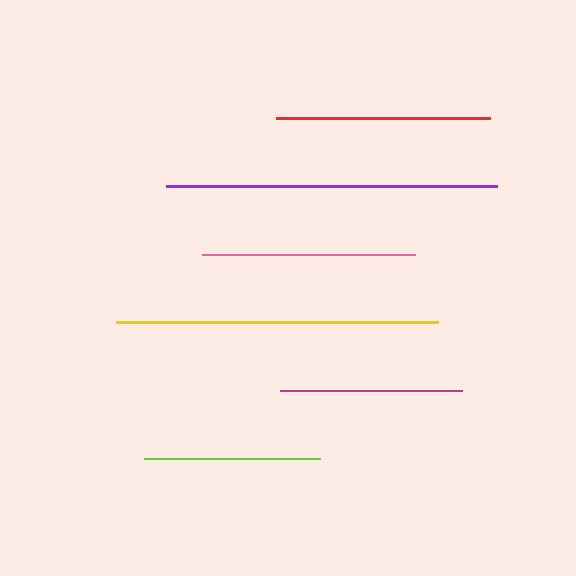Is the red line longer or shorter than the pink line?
The red line is longer than the pink line.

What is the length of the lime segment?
The lime segment is approximately 176 pixels long.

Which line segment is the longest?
The purple line is the longest at approximately 331 pixels.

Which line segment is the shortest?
The lime line is the shortest at approximately 176 pixels.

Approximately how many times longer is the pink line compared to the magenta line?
The pink line is approximately 1.2 times the length of the magenta line.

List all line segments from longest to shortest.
From longest to shortest: purple, yellow, red, pink, magenta, lime.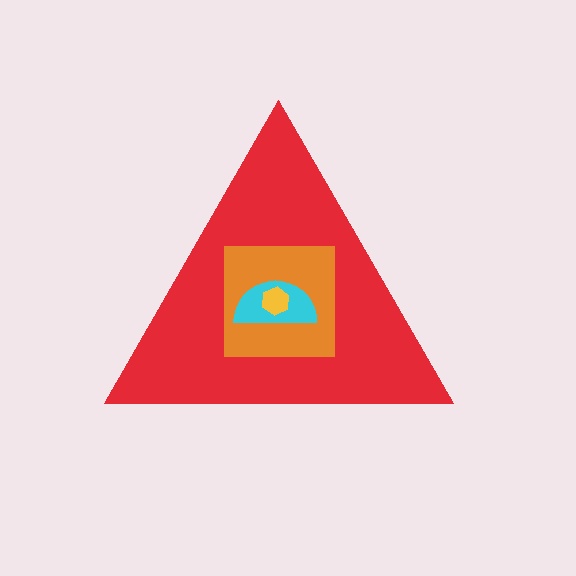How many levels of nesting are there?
4.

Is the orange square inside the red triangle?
Yes.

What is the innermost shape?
The yellow hexagon.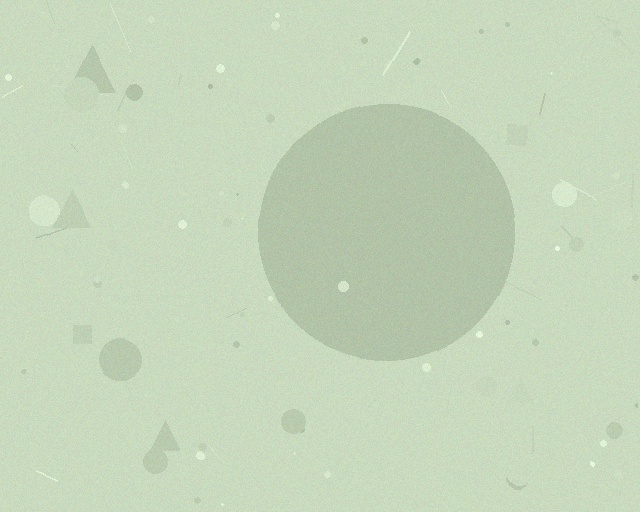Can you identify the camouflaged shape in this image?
The camouflaged shape is a circle.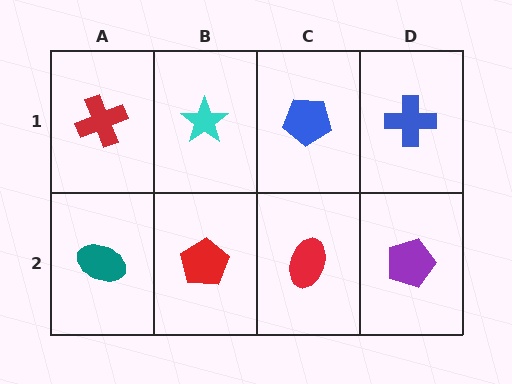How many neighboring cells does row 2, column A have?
2.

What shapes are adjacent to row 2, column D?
A blue cross (row 1, column D), a red ellipse (row 2, column C).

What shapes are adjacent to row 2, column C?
A blue pentagon (row 1, column C), a red pentagon (row 2, column B), a purple pentagon (row 2, column D).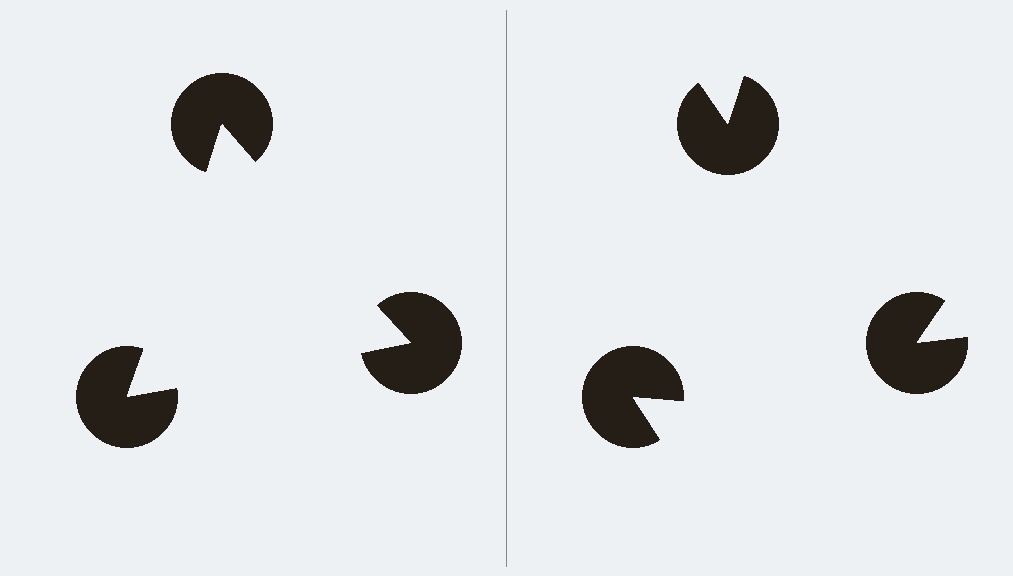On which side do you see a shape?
An illusory triangle appears on the left side. On the right side the wedge cuts are rotated, so no coherent shape forms.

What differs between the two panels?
The pac-man discs are positioned identically on both sides; only the wedge orientations differ. On the left they align to a triangle; on the right they are misaligned.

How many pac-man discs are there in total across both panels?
6 — 3 on each side.